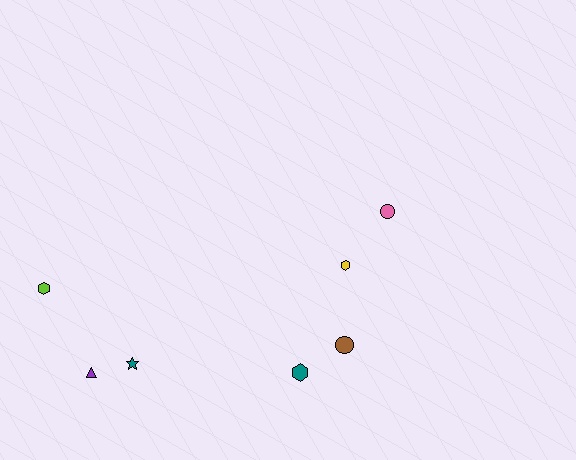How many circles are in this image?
There are 2 circles.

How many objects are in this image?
There are 7 objects.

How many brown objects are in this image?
There is 1 brown object.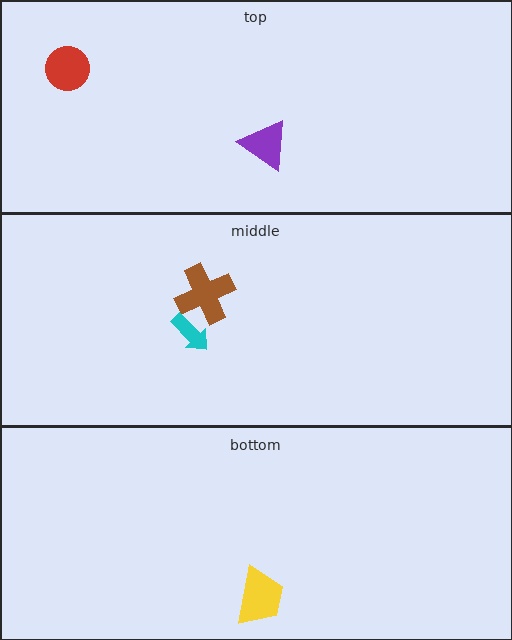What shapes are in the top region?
The purple triangle, the red circle.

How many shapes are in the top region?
2.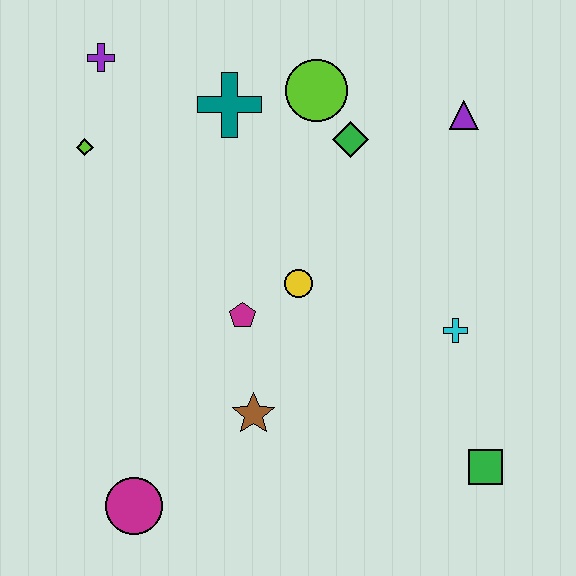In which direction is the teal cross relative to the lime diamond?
The teal cross is to the right of the lime diamond.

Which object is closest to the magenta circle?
The brown star is closest to the magenta circle.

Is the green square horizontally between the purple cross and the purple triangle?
No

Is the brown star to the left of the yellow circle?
Yes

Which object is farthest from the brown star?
The purple cross is farthest from the brown star.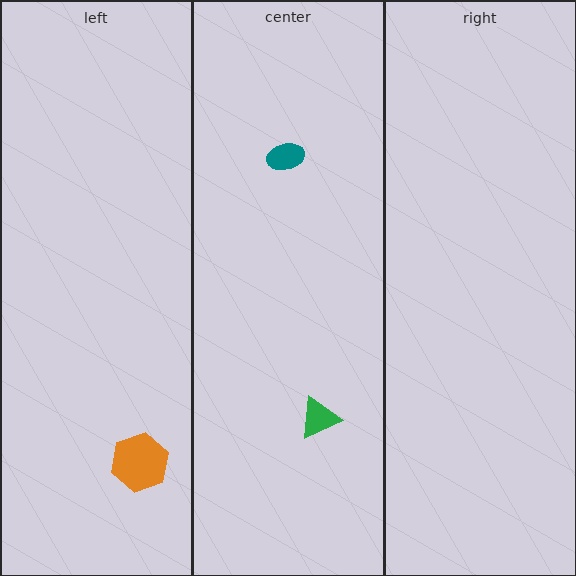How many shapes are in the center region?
2.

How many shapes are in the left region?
1.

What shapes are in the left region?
The orange hexagon.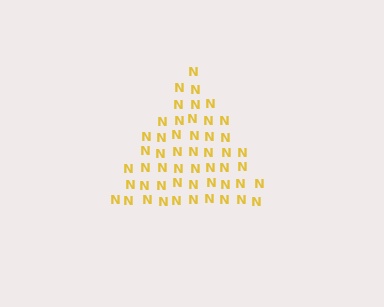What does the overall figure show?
The overall figure shows a triangle.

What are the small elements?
The small elements are letter N's.